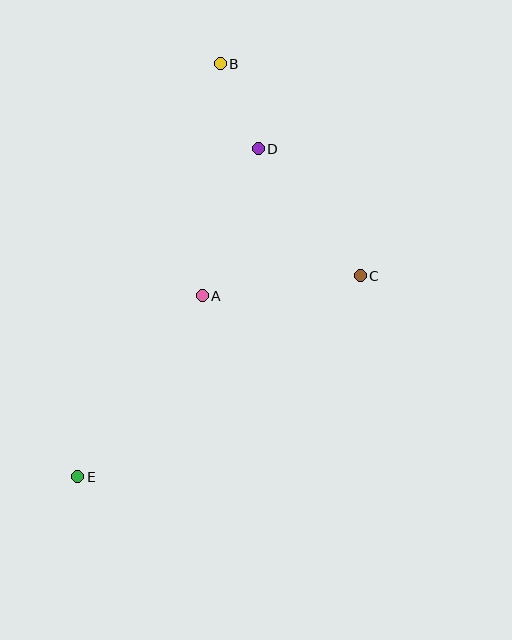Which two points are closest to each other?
Points B and D are closest to each other.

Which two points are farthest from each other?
Points B and E are farthest from each other.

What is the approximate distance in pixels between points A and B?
The distance between A and B is approximately 233 pixels.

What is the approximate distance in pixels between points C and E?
The distance between C and E is approximately 346 pixels.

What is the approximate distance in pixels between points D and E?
The distance between D and E is approximately 374 pixels.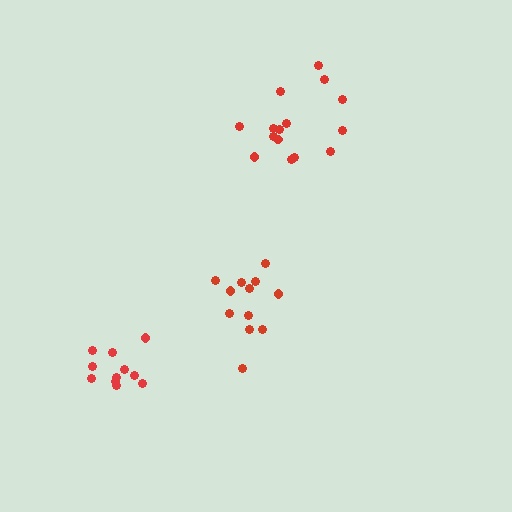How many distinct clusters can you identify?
There are 3 distinct clusters.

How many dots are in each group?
Group 1: 12 dots, Group 2: 15 dots, Group 3: 11 dots (38 total).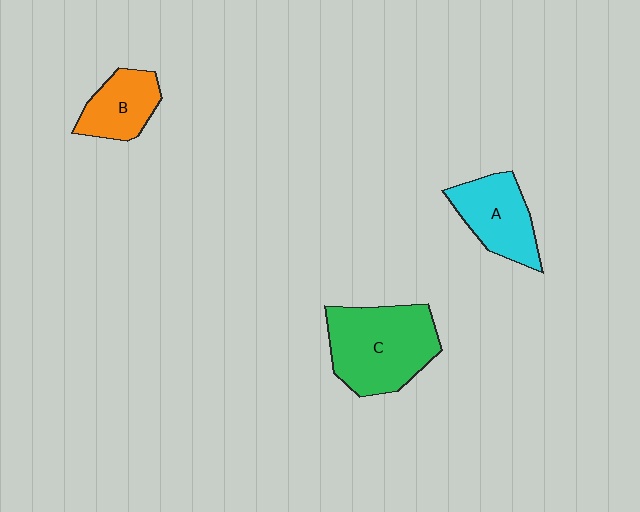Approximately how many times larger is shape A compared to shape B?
Approximately 1.2 times.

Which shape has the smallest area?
Shape B (orange).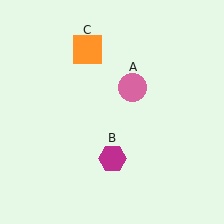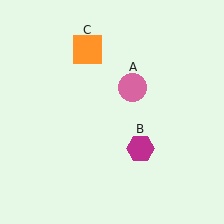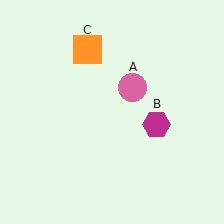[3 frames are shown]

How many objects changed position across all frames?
1 object changed position: magenta hexagon (object B).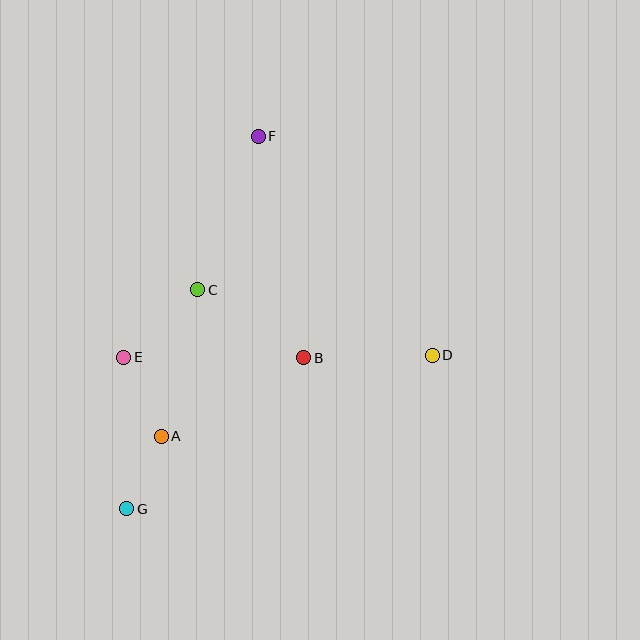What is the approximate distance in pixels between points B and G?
The distance between B and G is approximately 233 pixels.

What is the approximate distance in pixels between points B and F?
The distance between B and F is approximately 226 pixels.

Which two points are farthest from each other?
Points F and G are farthest from each other.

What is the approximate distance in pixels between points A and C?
The distance between A and C is approximately 151 pixels.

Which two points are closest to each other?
Points A and G are closest to each other.